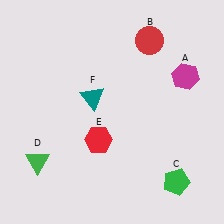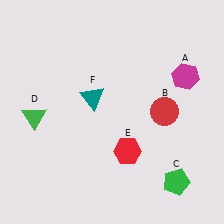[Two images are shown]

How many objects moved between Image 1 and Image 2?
3 objects moved between the two images.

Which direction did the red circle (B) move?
The red circle (B) moved down.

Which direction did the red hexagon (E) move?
The red hexagon (E) moved right.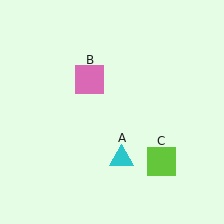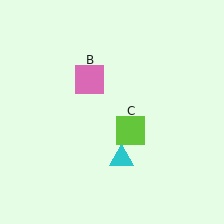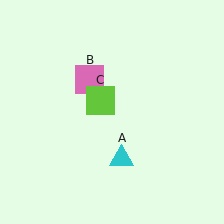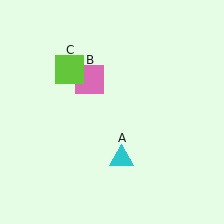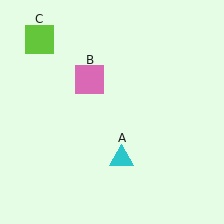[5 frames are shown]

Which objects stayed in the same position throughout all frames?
Cyan triangle (object A) and pink square (object B) remained stationary.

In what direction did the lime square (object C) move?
The lime square (object C) moved up and to the left.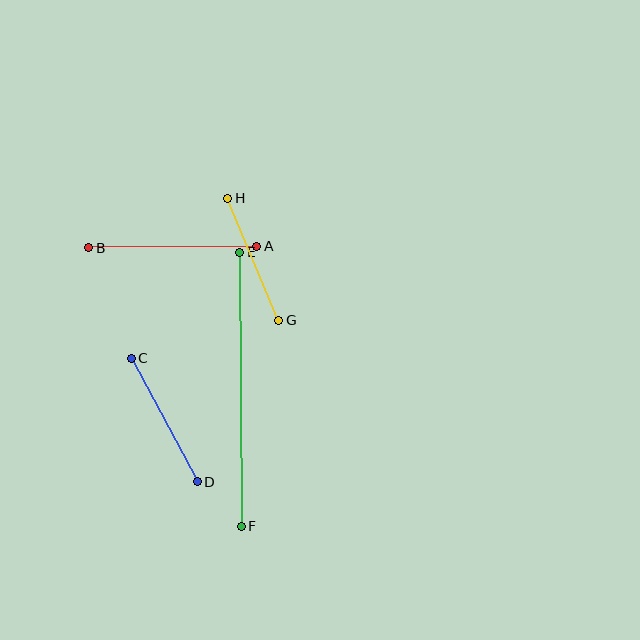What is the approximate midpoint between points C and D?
The midpoint is at approximately (164, 420) pixels.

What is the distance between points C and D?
The distance is approximately 140 pixels.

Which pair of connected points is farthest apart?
Points E and F are farthest apart.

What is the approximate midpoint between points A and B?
The midpoint is at approximately (173, 247) pixels.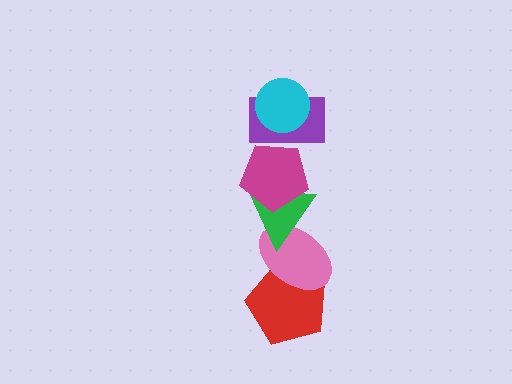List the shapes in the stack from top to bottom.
From top to bottom: the cyan circle, the purple rectangle, the magenta pentagon, the green triangle, the pink ellipse, the red pentagon.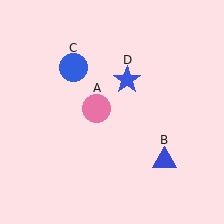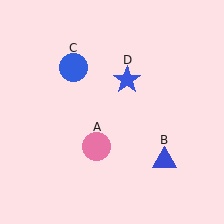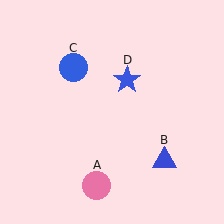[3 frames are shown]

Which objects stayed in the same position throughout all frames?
Blue triangle (object B) and blue circle (object C) and blue star (object D) remained stationary.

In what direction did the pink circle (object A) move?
The pink circle (object A) moved down.